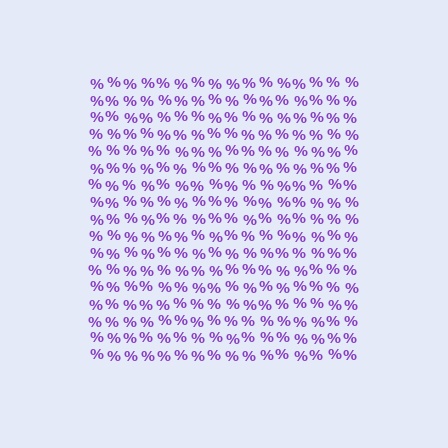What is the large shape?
The large shape is a square.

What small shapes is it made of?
It is made of small percent signs.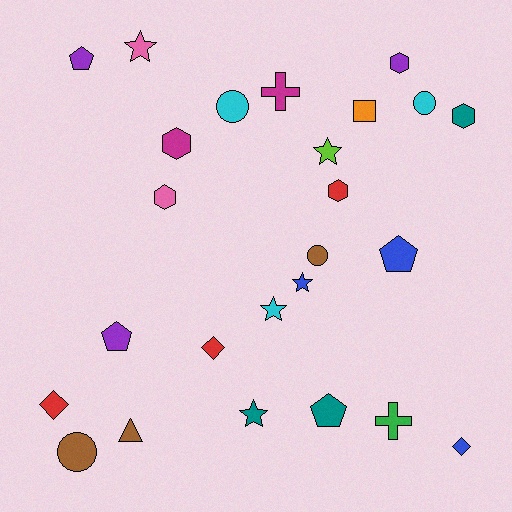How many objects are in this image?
There are 25 objects.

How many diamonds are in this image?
There are 3 diamonds.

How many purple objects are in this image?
There are 3 purple objects.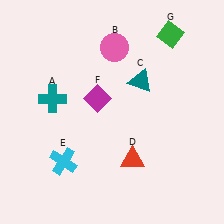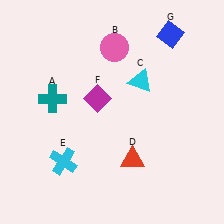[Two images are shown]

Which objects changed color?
C changed from teal to cyan. G changed from green to blue.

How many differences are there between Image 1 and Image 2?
There are 2 differences between the two images.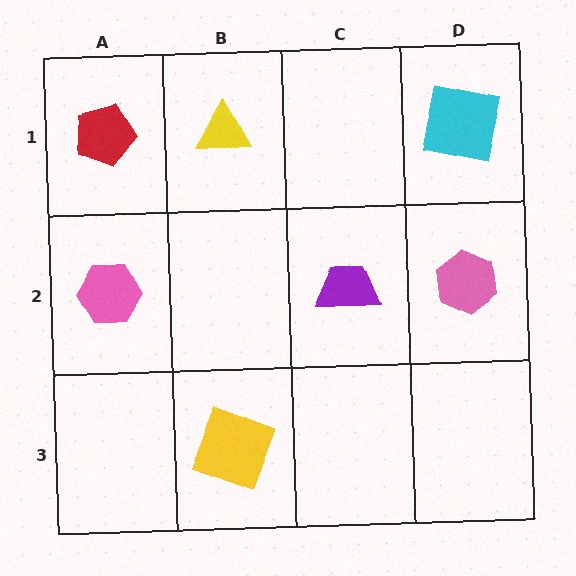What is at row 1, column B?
A yellow triangle.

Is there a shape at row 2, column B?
No, that cell is empty.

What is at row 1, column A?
A red pentagon.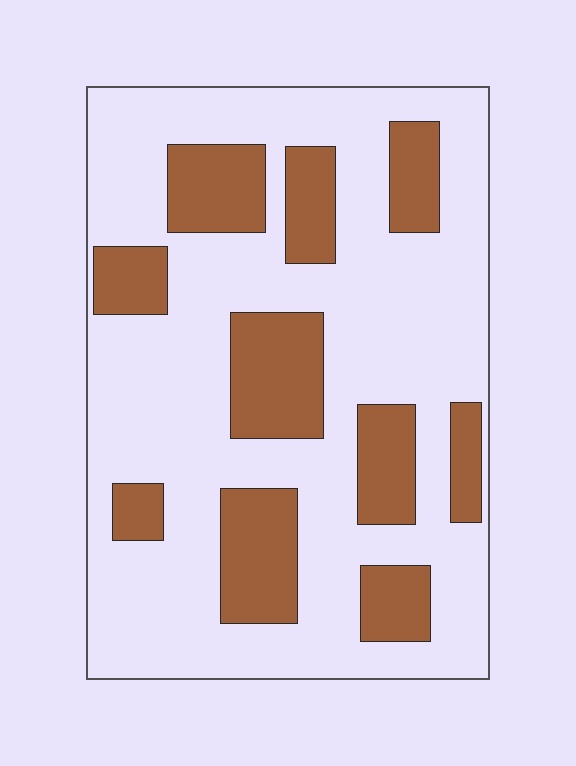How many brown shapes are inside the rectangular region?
10.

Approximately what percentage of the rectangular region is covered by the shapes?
Approximately 30%.